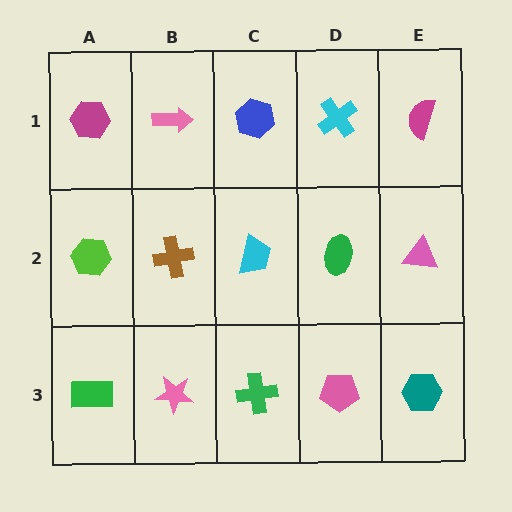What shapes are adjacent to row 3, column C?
A cyan trapezoid (row 2, column C), a pink star (row 3, column B), a pink pentagon (row 3, column D).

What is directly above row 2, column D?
A cyan cross.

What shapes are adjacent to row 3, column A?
A lime hexagon (row 2, column A), a pink star (row 3, column B).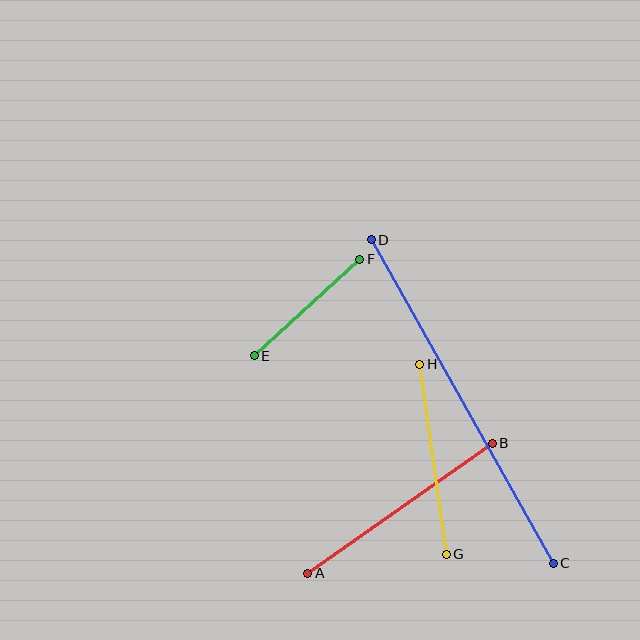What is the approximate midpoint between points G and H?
The midpoint is at approximately (433, 459) pixels.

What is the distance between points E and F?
The distance is approximately 143 pixels.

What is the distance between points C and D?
The distance is approximately 371 pixels.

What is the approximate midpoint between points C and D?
The midpoint is at approximately (462, 401) pixels.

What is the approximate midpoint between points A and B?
The midpoint is at approximately (400, 508) pixels.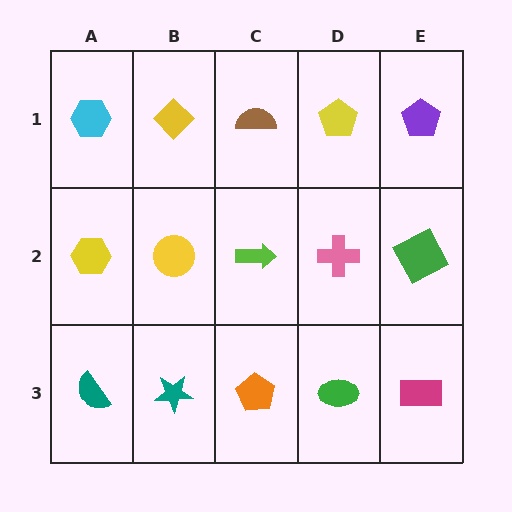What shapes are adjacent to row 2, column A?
A cyan hexagon (row 1, column A), a teal semicircle (row 3, column A), a yellow circle (row 2, column B).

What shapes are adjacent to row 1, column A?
A yellow hexagon (row 2, column A), a yellow diamond (row 1, column B).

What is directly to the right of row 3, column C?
A green ellipse.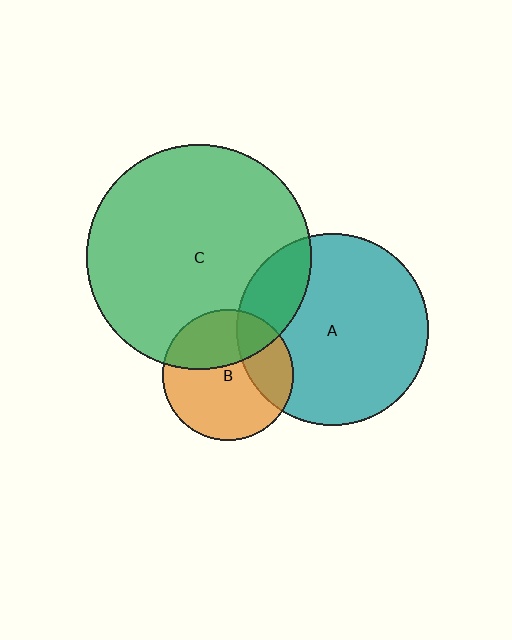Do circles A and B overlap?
Yes.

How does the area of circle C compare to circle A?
Approximately 1.4 times.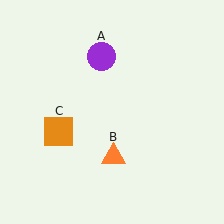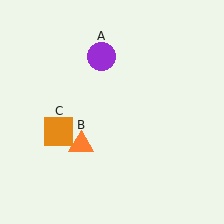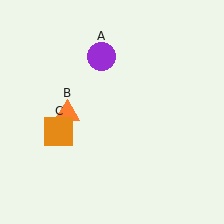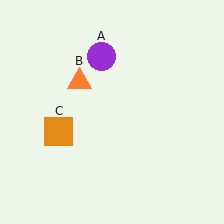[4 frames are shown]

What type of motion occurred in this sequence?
The orange triangle (object B) rotated clockwise around the center of the scene.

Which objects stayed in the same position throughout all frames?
Purple circle (object A) and orange square (object C) remained stationary.